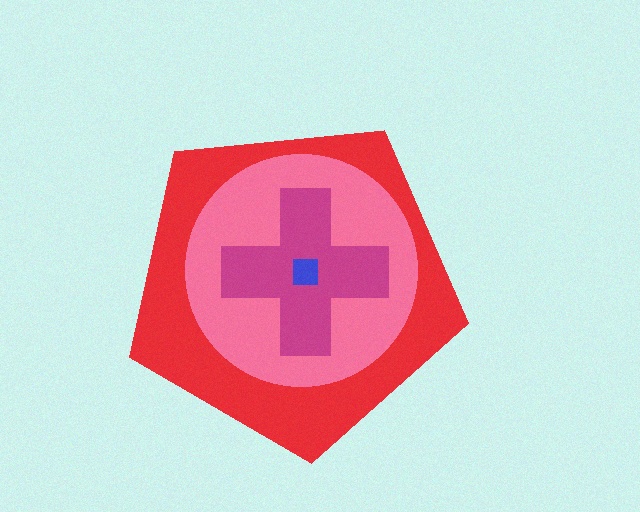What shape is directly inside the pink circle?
The magenta cross.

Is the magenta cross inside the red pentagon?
Yes.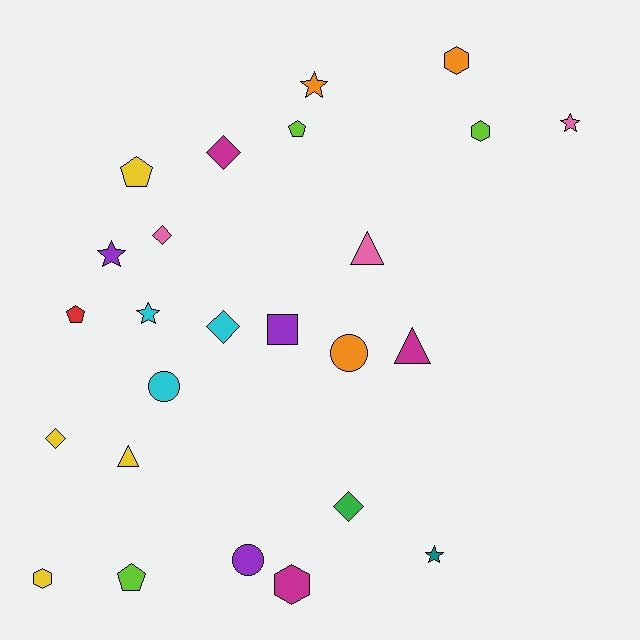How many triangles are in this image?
There are 3 triangles.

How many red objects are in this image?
There is 1 red object.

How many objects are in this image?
There are 25 objects.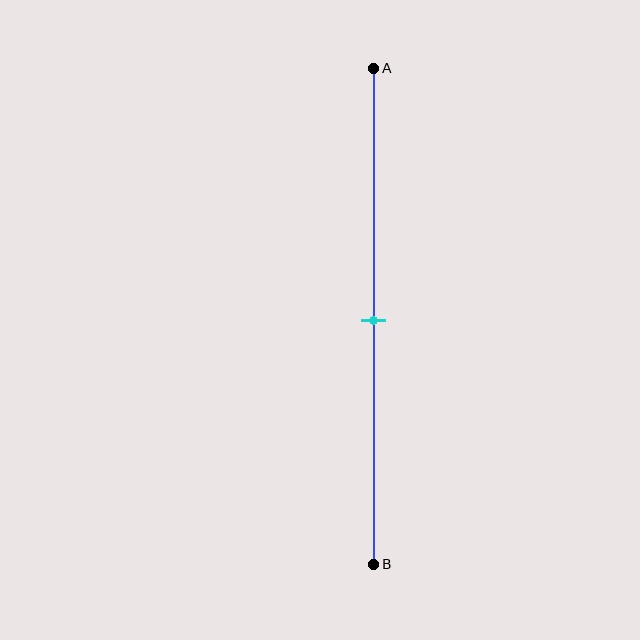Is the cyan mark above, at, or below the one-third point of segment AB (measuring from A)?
The cyan mark is below the one-third point of segment AB.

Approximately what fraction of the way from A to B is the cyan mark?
The cyan mark is approximately 50% of the way from A to B.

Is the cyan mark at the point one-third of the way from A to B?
No, the mark is at about 50% from A, not at the 33% one-third point.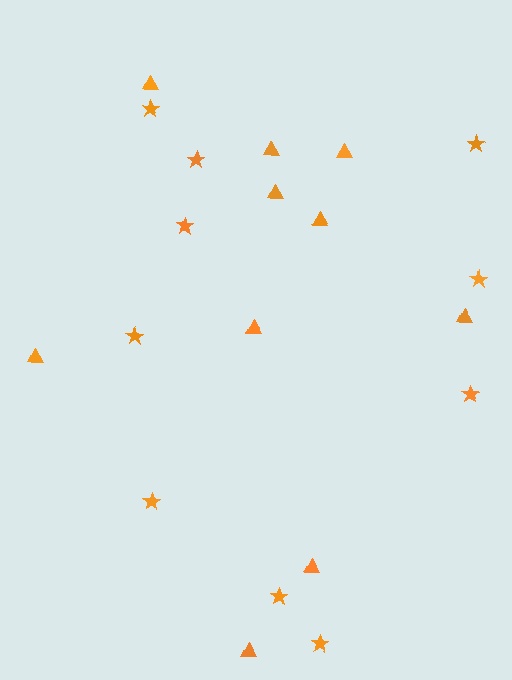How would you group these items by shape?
There are 2 groups: one group of triangles (10) and one group of stars (10).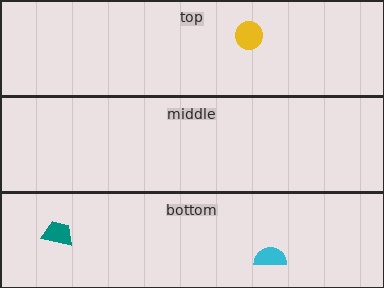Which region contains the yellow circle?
The top region.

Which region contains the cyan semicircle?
The bottom region.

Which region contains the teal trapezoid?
The bottom region.